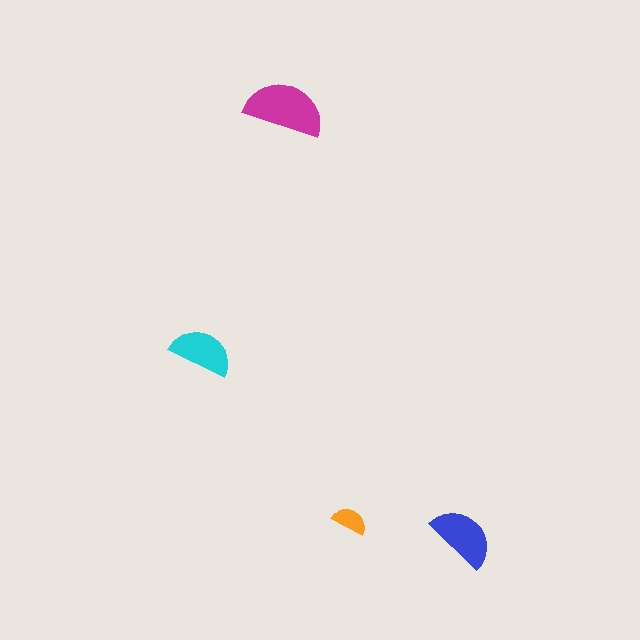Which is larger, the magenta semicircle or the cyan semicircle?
The magenta one.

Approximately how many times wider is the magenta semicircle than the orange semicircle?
About 2.5 times wider.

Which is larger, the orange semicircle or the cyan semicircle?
The cyan one.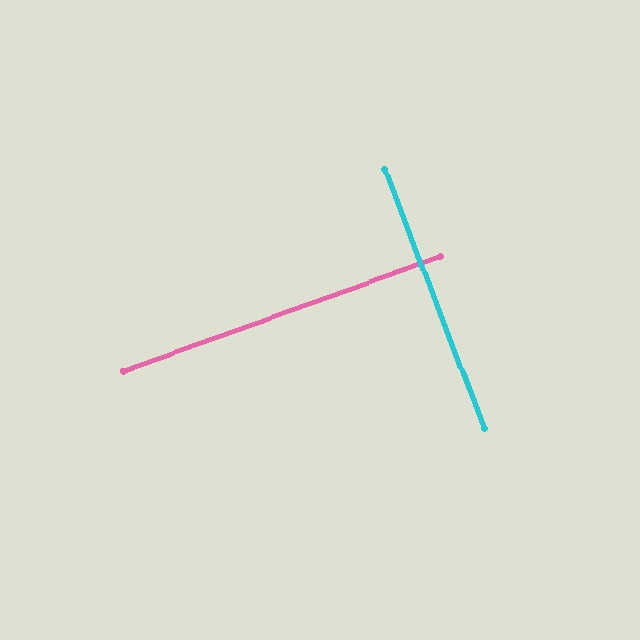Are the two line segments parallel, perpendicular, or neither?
Perpendicular — they meet at approximately 89°.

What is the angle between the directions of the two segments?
Approximately 89 degrees.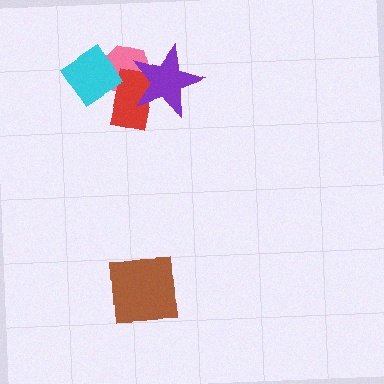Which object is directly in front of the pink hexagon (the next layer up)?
The red rectangle is directly in front of the pink hexagon.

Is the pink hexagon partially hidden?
Yes, it is partially covered by another shape.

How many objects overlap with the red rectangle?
3 objects overlap with the red rectangle.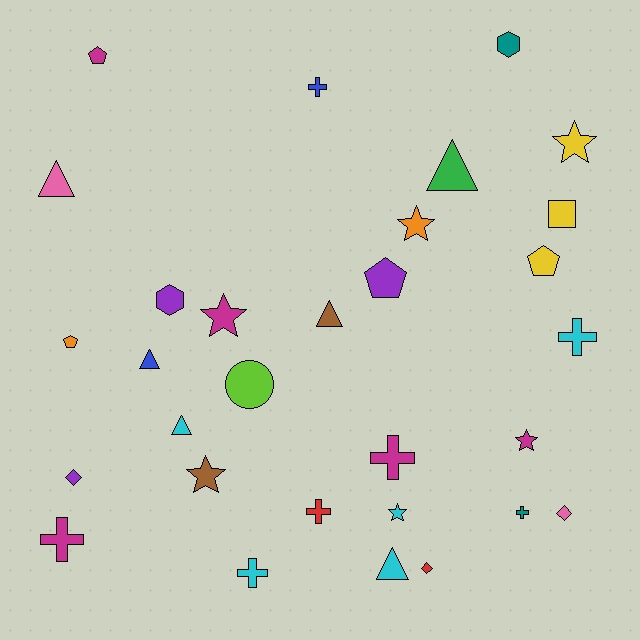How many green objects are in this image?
There is 1 green object.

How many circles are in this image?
There is 1 circle.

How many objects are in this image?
There are 30 objects.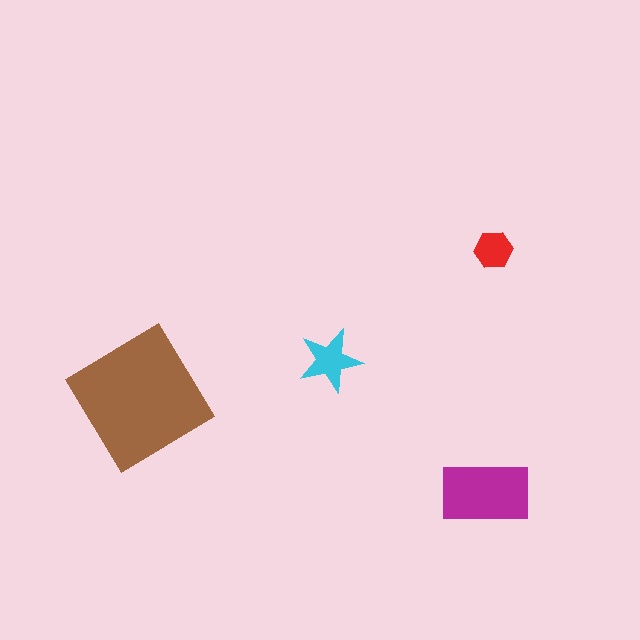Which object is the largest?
The brown diamond.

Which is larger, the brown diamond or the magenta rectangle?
The brown diamond.